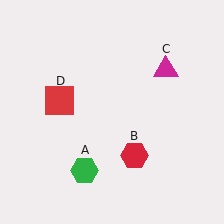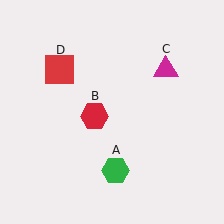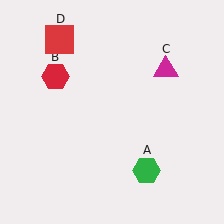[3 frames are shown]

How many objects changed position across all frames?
3 objects changed position: green hexagon (object A), red hexagon (object B), red square (object D).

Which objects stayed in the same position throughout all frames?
Magenta triangle (object C) remained stationary.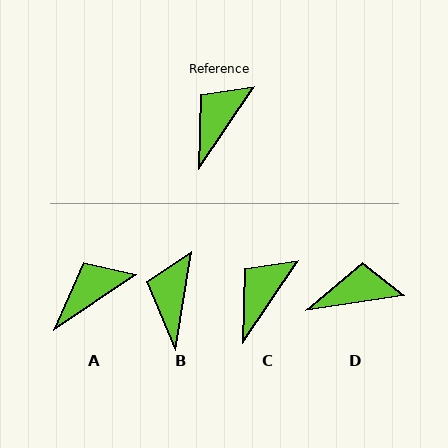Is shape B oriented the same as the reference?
No, it is off by about 25 degrees.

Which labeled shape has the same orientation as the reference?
C.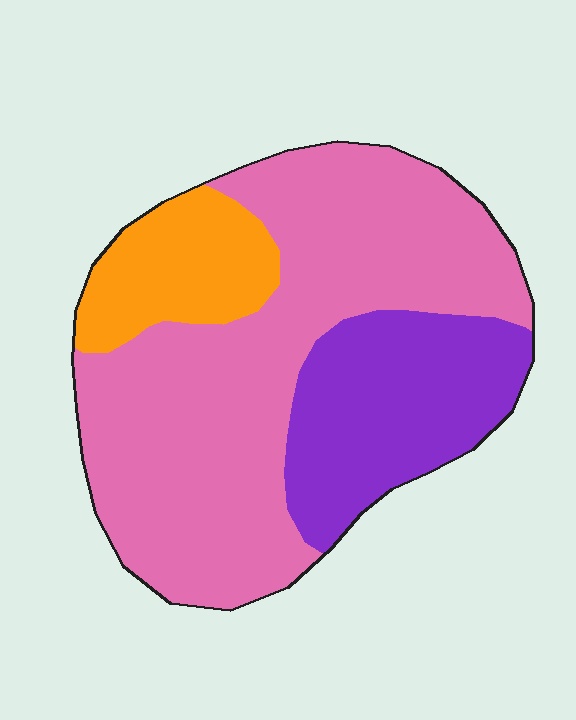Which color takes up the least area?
Orange, at roughly 15%.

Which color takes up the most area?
Pink, at roughly 60%.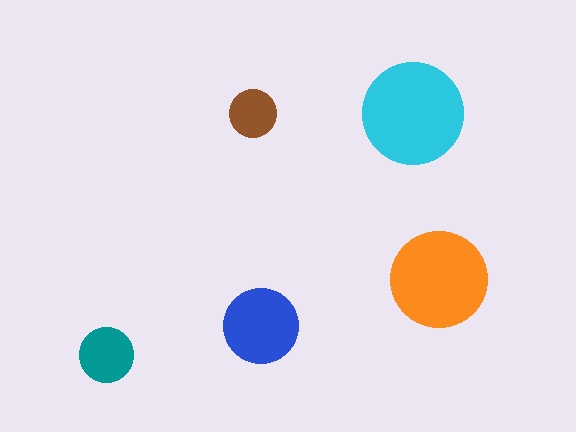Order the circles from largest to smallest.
the cyan one, the orange one, the blue one, the teal one, the brown one.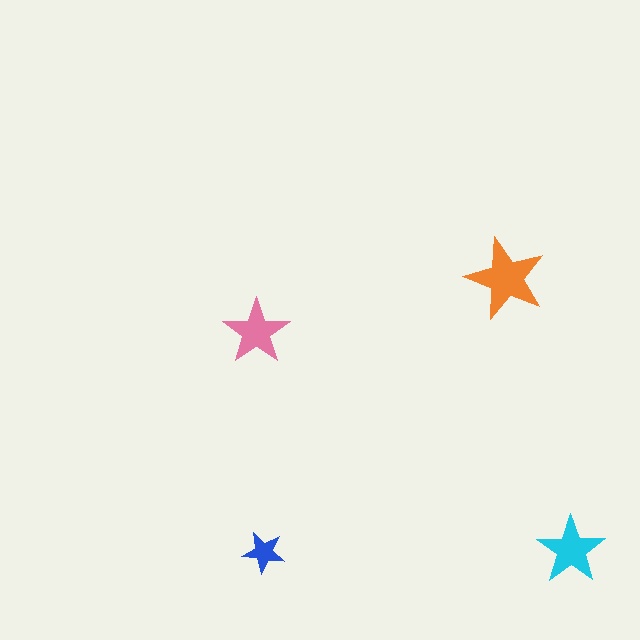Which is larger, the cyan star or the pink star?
The cyan one.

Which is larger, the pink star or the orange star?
The orange one.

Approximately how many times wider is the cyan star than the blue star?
About 1.5 times wider.